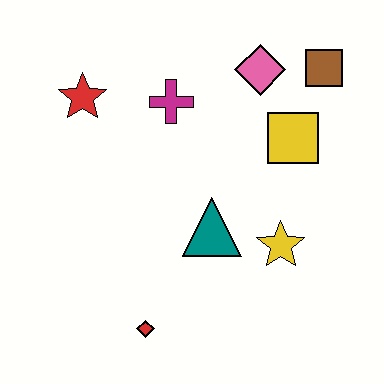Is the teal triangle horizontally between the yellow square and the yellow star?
No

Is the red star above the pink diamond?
No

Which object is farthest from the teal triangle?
The brown square is farthest from the teal triangle.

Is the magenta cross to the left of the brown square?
Yes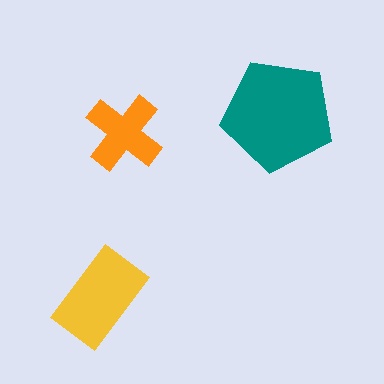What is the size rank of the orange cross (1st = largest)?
3rd.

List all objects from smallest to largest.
The orange cross, the yellow rectangle, the teal pentagon.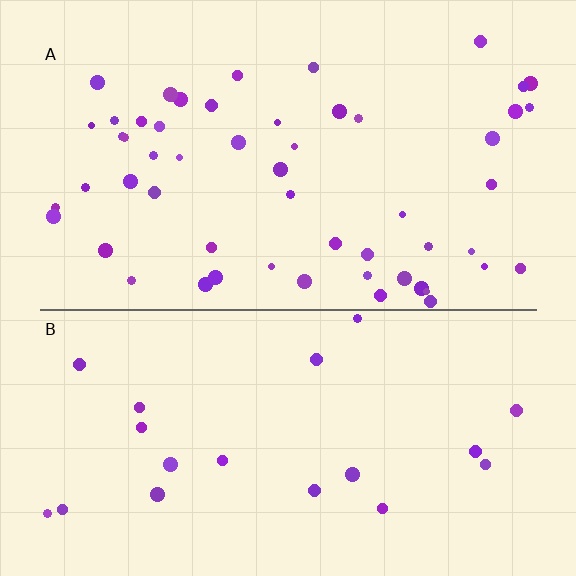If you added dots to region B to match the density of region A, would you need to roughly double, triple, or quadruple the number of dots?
Approximately triple.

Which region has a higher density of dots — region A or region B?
A (the top).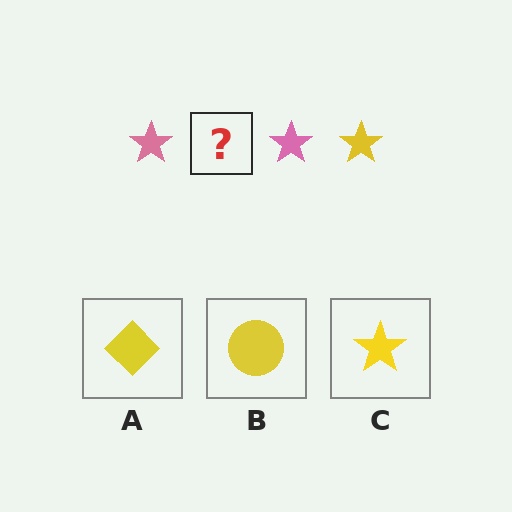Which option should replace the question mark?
Option C.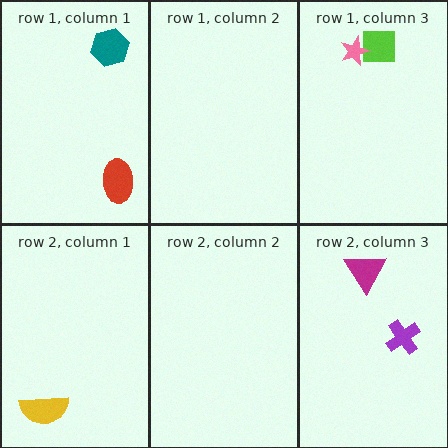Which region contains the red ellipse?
The row 1, column 1 region.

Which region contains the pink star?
The row 1, column 3 region.